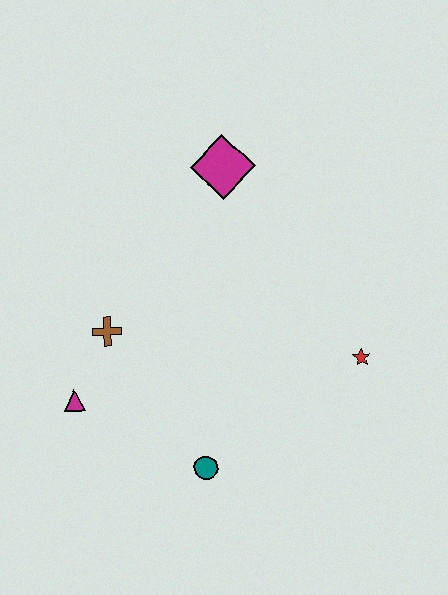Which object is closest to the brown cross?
The magenta triangle is closest to the brown cross.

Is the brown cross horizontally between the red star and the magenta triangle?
Yes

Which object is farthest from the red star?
The magenta triangle is farthest from the red star.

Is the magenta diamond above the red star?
Yes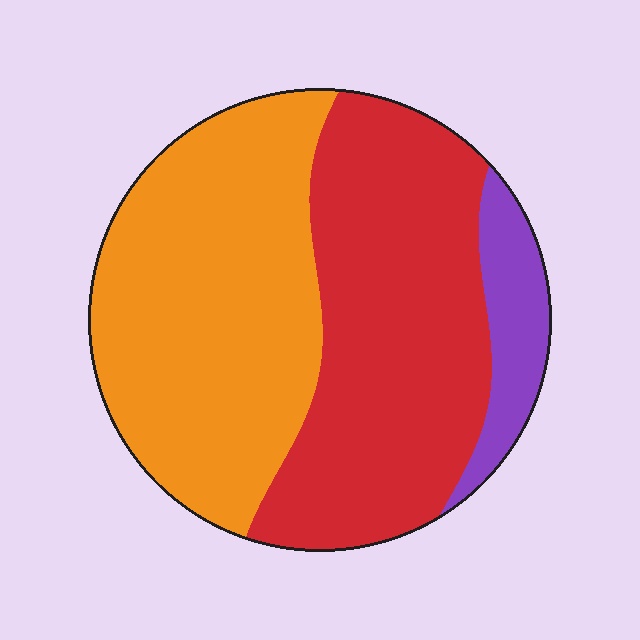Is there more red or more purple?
Red.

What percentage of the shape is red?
Red covers 44% of the shape.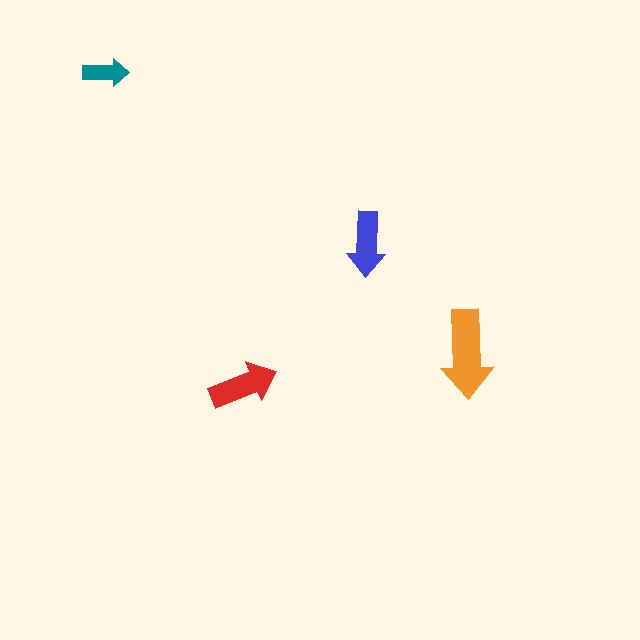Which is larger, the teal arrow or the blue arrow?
The blue one.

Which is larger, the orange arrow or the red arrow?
The orange one.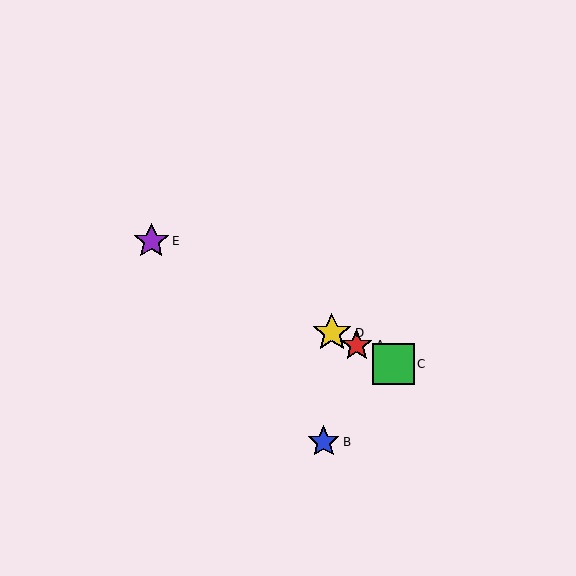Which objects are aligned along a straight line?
Objects A, C, D, E are aligned along a straight line.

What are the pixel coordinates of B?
Object B is at (324, 442).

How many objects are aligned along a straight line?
4 objects (A, C, D, E) are aligned along a straight line.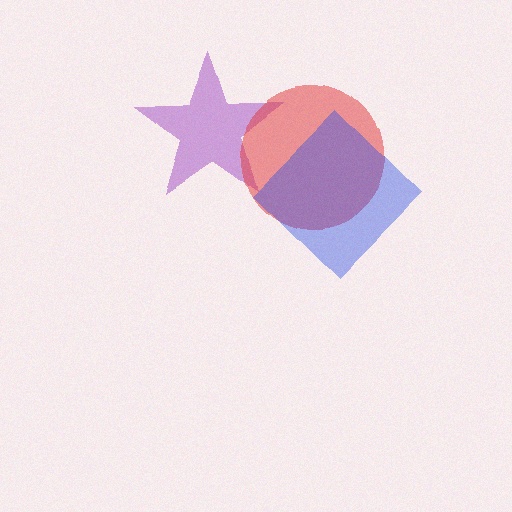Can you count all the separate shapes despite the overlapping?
Yes, there are 3 separate shapes.